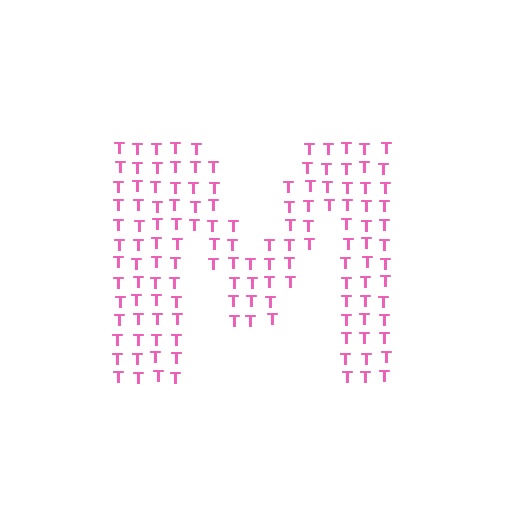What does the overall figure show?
The overall figure shows the letter M.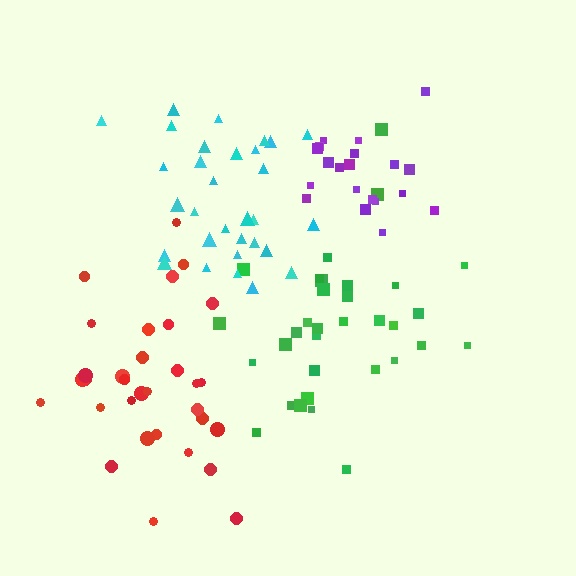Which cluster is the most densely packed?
Purple.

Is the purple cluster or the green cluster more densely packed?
Purple.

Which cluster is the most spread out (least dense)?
Red.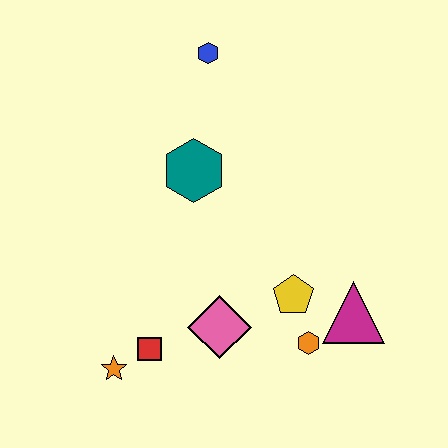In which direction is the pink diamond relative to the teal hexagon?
The pink diamond is below the teal hexagon.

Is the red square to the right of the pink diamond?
No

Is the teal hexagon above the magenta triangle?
Yes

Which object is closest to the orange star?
The red square is closest to the orange star.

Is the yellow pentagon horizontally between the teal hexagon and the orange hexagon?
Yes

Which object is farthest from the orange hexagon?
The blue hexagon is farthest from the orange hexagon.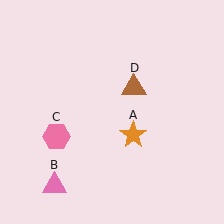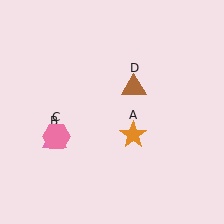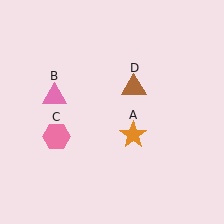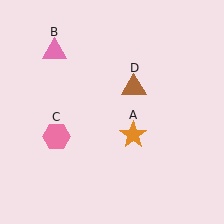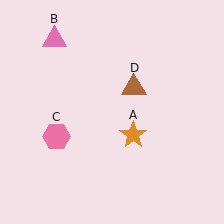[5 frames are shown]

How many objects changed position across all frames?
1 object changed position: pink triangle (object B).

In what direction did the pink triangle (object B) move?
The pink triangle (object B) moved up.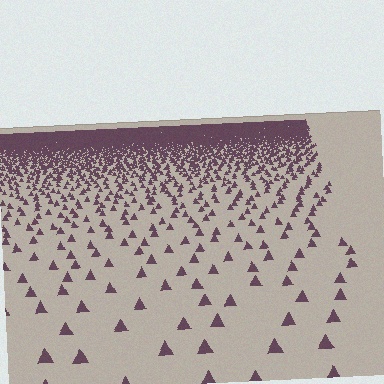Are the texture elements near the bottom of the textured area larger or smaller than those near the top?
Larger. Near the bottom, elements are closer to the viewer and appear at a bigger on-screen size.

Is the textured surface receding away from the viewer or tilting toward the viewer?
The surface is receding away from the viewer. Texture elements get smaller and denser toward the top.